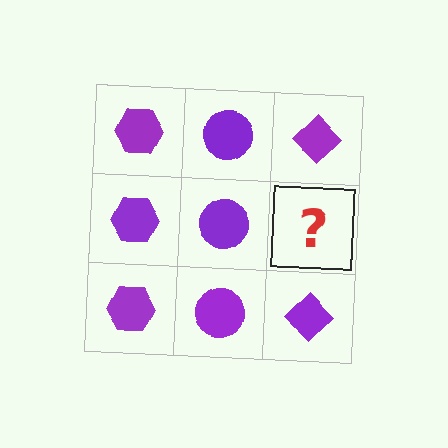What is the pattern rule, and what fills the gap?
The rule is that each column has a consistent shape. The gap should be filled with a purple diamond.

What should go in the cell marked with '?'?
The missing cell should contain a purple diamond.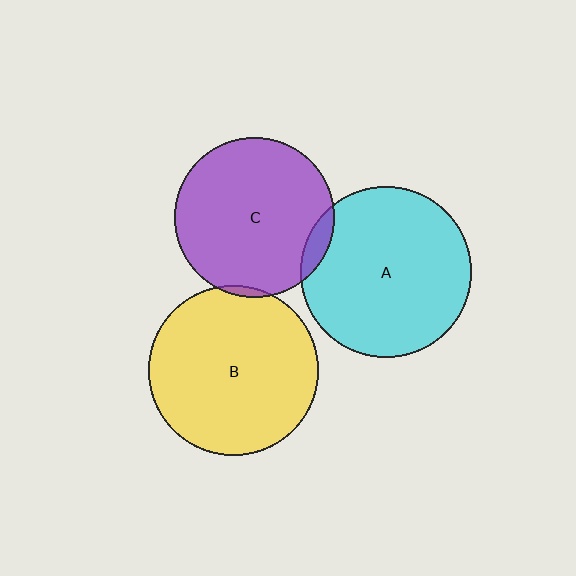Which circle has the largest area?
Circle A (cyan).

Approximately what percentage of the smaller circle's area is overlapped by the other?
Approximately 5%.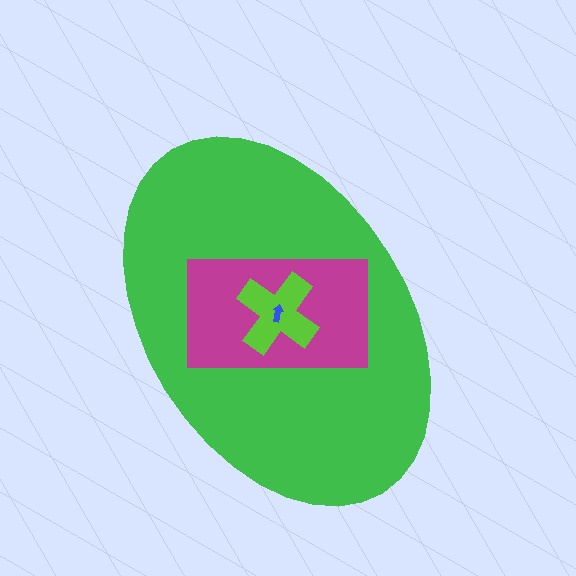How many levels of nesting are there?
4.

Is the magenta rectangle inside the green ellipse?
Yes.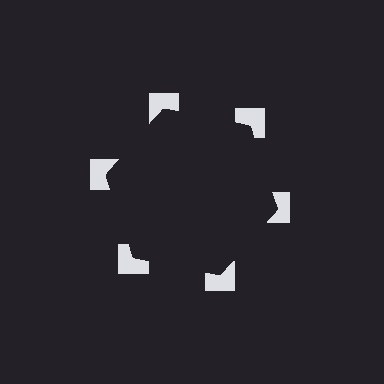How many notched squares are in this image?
There are 6 — one at each vertex of the illusory hexagon.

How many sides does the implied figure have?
6 sides.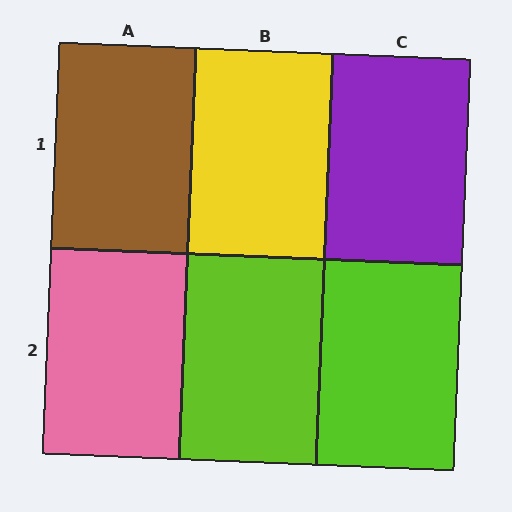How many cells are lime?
2 cells are lime.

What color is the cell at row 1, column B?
Yellow.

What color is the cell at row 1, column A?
Brown.